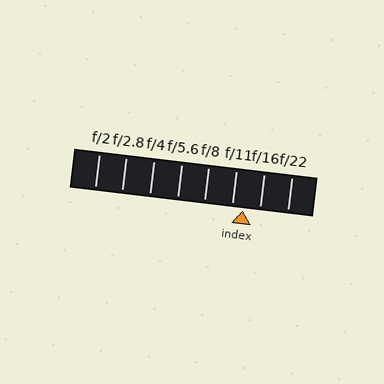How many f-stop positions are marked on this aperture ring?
There are 8 f-stop positions marked.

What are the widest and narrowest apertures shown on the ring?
The widest aperture shown is f/2 and the narrowest is f/22.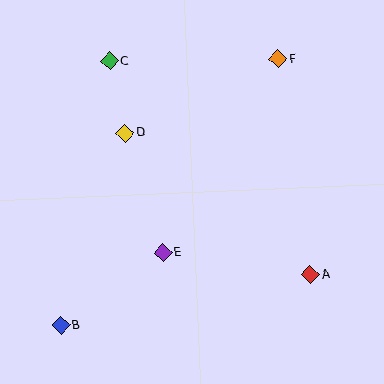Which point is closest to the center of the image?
Point E at (163, 252) is closest to the center.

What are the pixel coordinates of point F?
Point F is at (278, 59).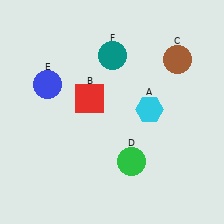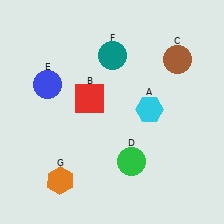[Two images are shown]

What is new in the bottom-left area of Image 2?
An orange hexagon (G) was added in the bottom-left area of Image 2.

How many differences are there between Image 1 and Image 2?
There is 1 difference between the two images.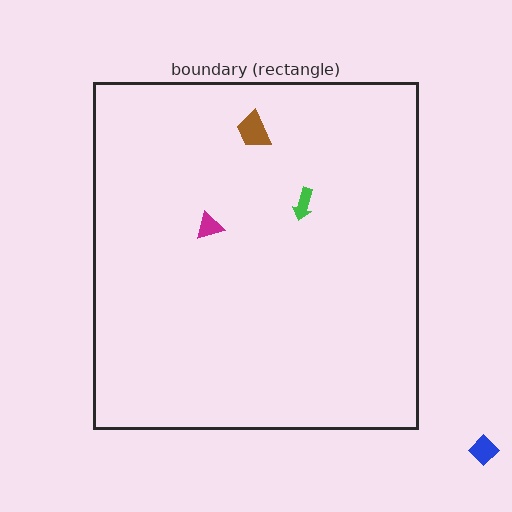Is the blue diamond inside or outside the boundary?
Outside.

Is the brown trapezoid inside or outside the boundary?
Inside.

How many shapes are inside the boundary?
3 inside, 1 outside.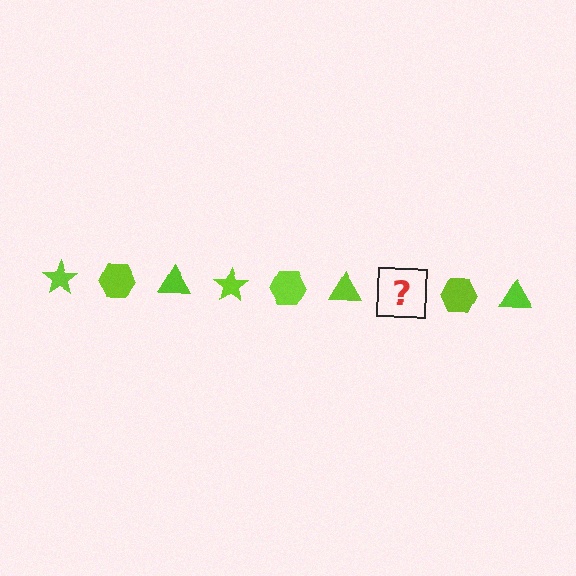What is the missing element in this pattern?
The missing element is a lime star.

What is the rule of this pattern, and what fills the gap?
The rule is that the pattern cycles through star, hexagon, triangle shapes in lime. The gap should be filled with a lime star.